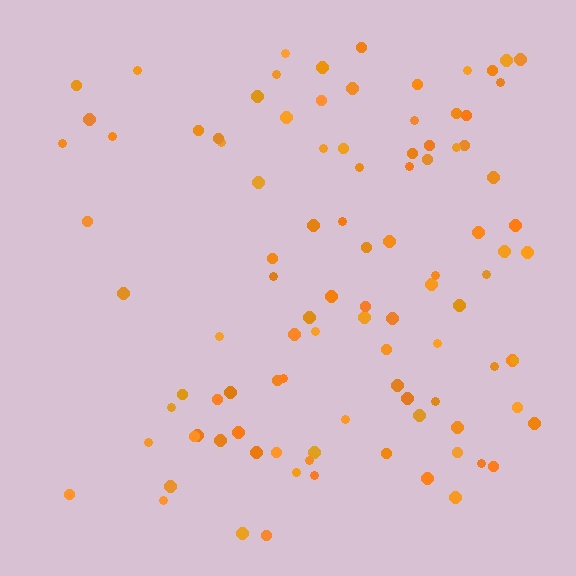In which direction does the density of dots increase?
From left to right, with the right side densest.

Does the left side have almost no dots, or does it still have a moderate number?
Still a moderate number, just noticeably fewer than the right.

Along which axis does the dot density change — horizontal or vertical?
Horizontal.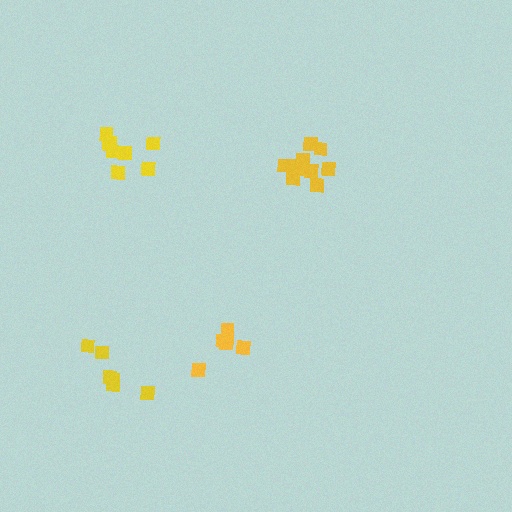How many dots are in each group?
Group 1: 5 dots, Group 2: 11 dots, Group 3: 8 dots, Group 4: 6 dots (30 total).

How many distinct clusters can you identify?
There are 4 distinct clusters.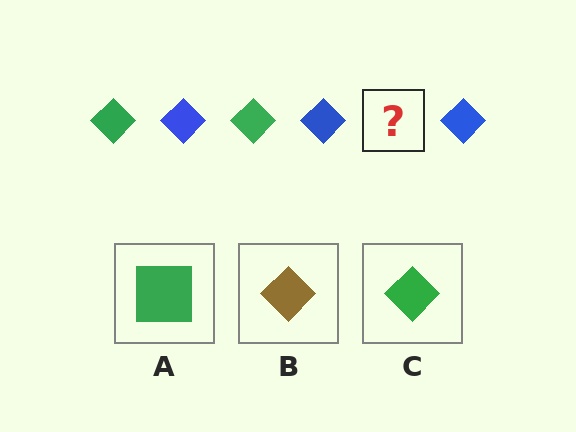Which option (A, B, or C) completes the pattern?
C.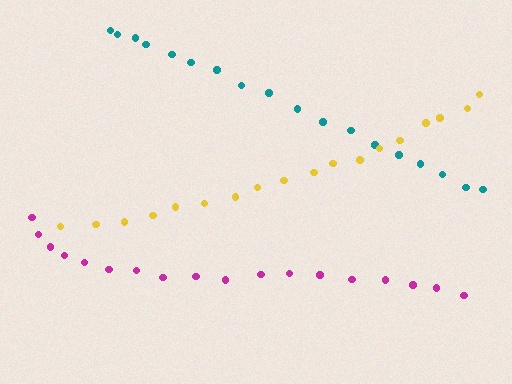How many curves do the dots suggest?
There are 3 distinct paths.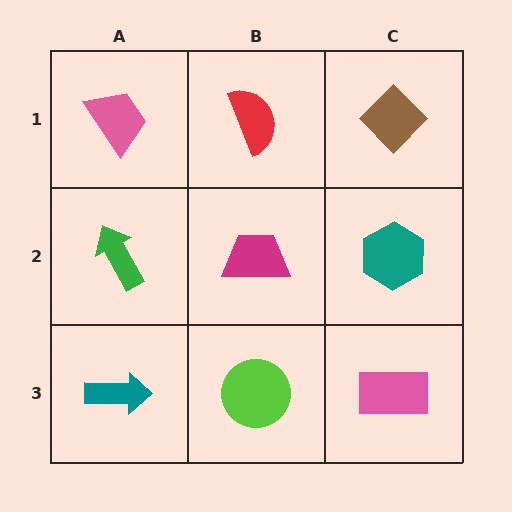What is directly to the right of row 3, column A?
A lime circle.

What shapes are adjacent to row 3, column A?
A green arrow (row 2, column A), a lime circle (row 3, column B).